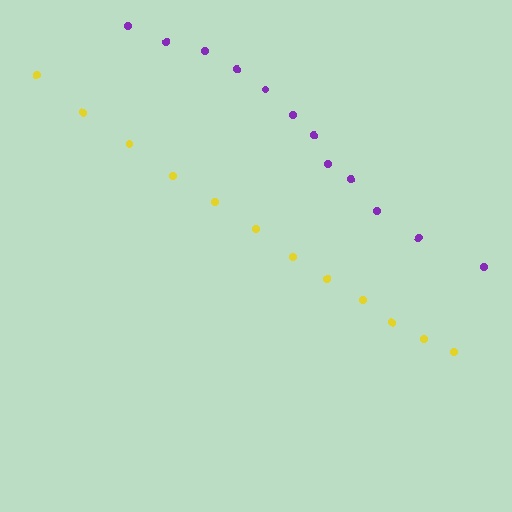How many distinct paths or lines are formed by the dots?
There are 2 distinct paths.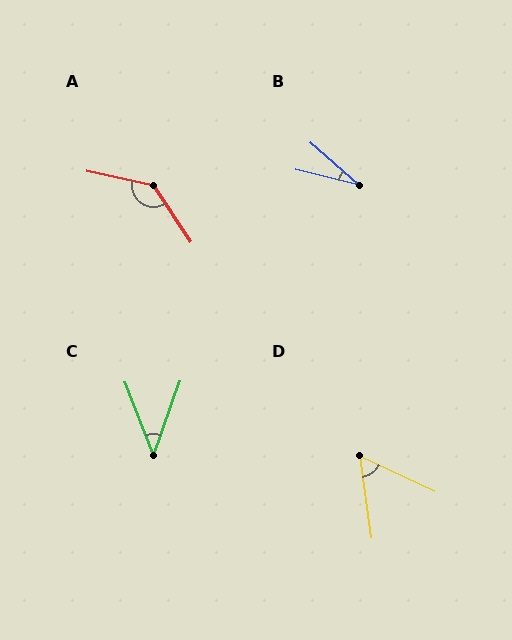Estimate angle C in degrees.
Approximately 41 degrees.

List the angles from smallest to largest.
B (28°), C (41°), D (57°), A (136°).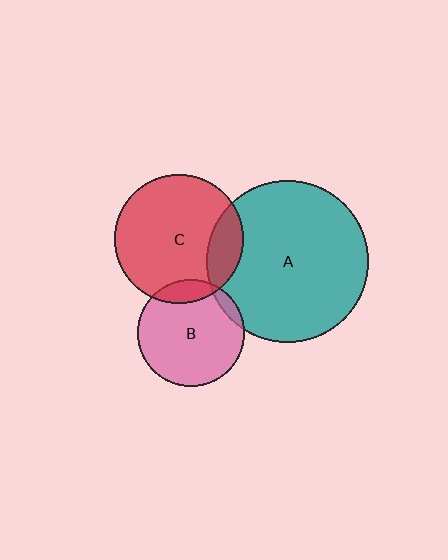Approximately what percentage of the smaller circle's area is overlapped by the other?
Approximately 5%.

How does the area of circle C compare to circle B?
Approximately 1.5 times.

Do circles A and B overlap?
Yes.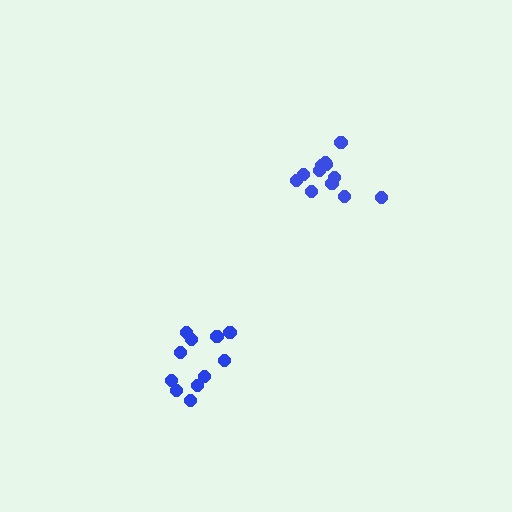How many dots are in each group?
Group 1: 12 dots, Group 2: 11 dots (23 total).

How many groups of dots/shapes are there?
There are 2 groups.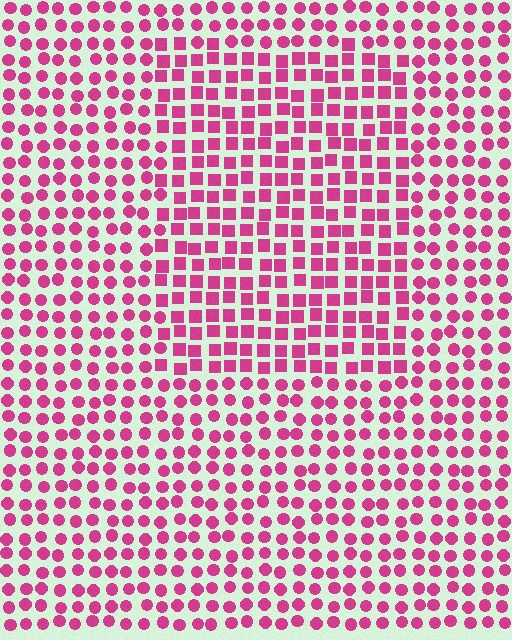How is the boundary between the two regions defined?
The boundary is defined by a change in element shape: squares inside vs. circles outside. All elements share the same color and spacing.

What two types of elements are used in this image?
The image uses squares inside the rectangle region and circles outside it.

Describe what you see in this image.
The image is filled with small magenta elements arranged in a uniform grid. A rectangle-shaped region contains squares, while the surrounding area contains circles. The boundary is defined purely by the change in element shape.